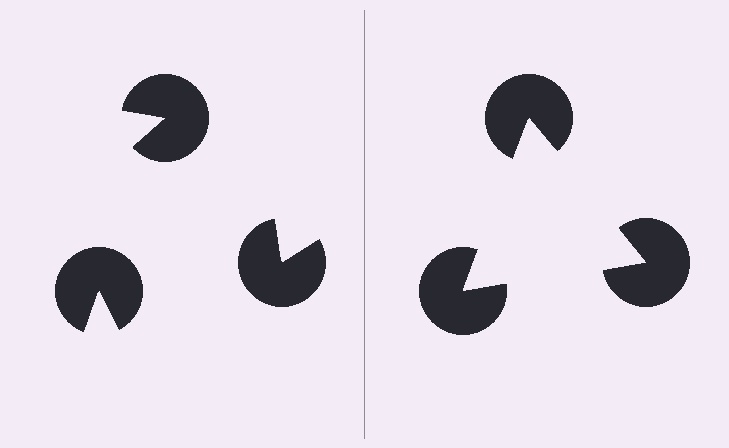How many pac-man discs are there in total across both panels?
6 — 3 on each side.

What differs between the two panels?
The pac-man discs are positioned identically on both sides; only the wedge orientations differ. On the right they align to a triangle; on the left they are misaligned.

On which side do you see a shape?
An illusory triangle appears on the right side. On the left side the wedge cuts are rotated, so no coherent shape forms.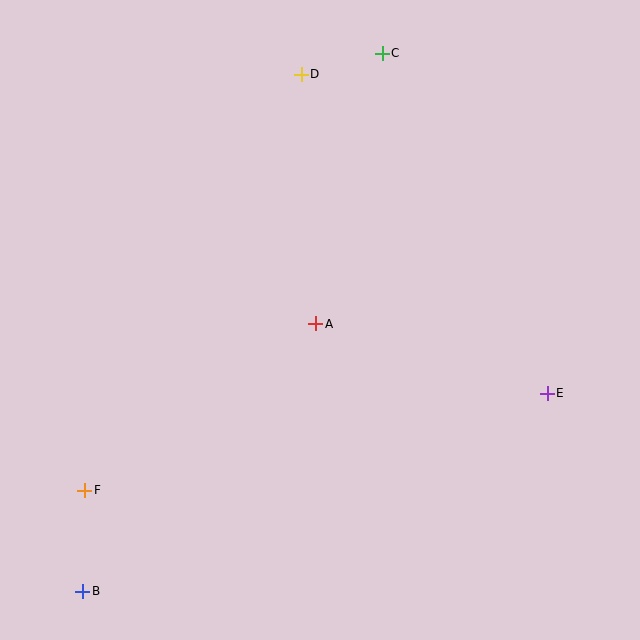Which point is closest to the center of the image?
Point A at (316, 324) is closest to the center.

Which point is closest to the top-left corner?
Point D is closest to the top-left corner.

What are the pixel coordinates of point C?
Point C is at (382, 53).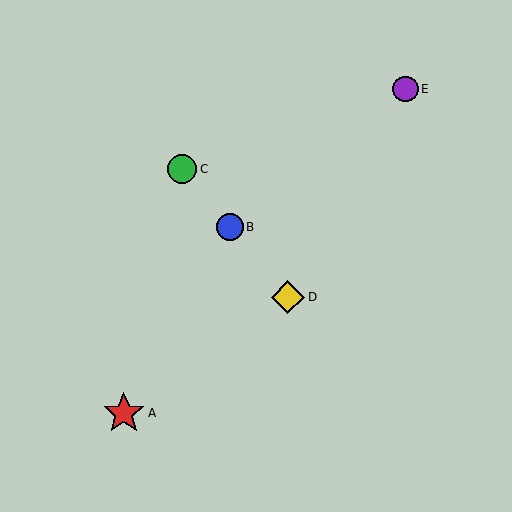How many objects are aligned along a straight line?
3 objects (B, C, D) are aligned along a straight line.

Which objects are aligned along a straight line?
Objects B, C, D are aligned along a straight line.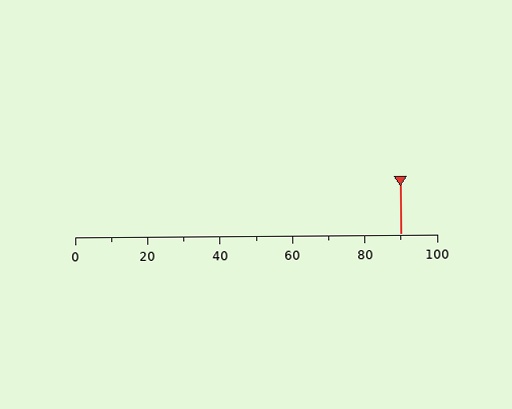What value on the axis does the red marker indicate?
The marker indicates approximately 90.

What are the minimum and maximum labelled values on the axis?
The axis runs from 0 to 100.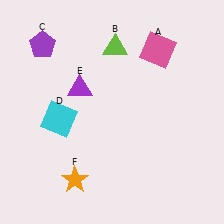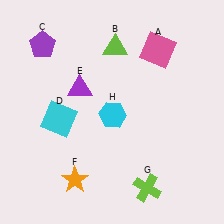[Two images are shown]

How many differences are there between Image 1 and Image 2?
There are 2 differences between the two images.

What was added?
A lime cross (G), a cyan hexagon (H) were added in Image 2.